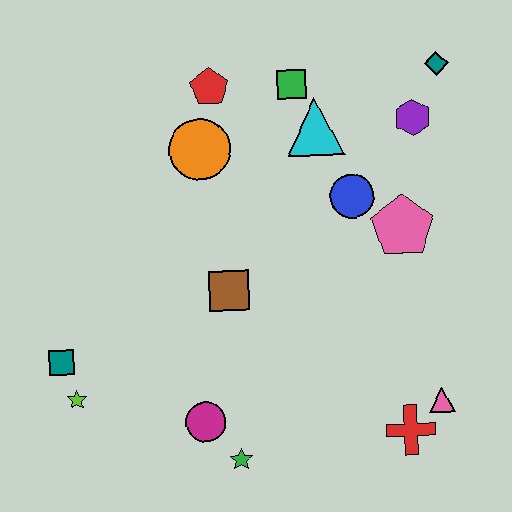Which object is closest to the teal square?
The lime star is closest to the teal square.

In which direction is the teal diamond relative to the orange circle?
The teal diamond is to the right of the orange circle.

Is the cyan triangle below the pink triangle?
No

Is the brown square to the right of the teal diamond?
No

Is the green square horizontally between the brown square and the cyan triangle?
Yes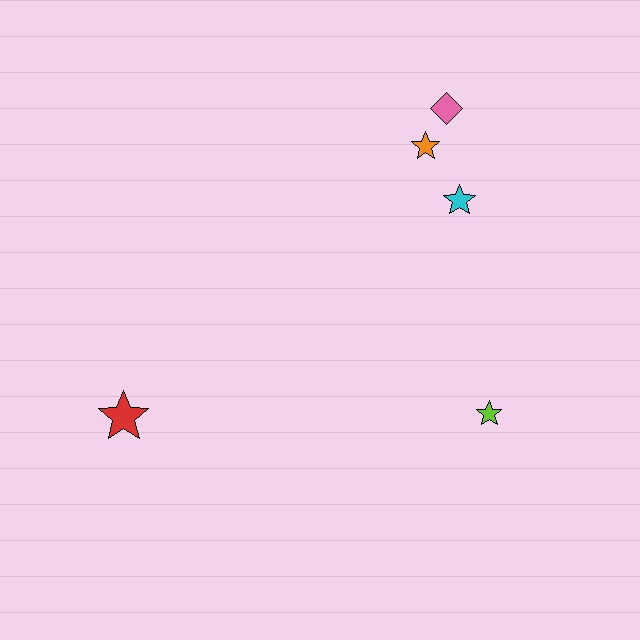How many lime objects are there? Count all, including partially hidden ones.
There is 1 lime object.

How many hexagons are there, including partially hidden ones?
There are no hexagons.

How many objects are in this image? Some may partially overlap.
There are 5 objects.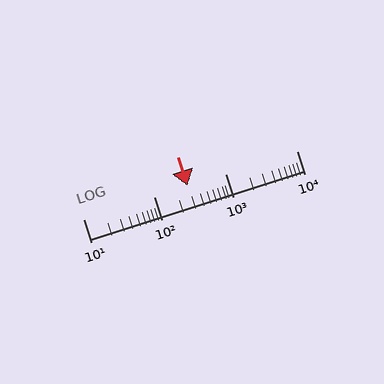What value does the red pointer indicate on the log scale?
The pointer indicates approximately 290.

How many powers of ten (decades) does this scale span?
The scale spans 3 decades, from 10 to 10000.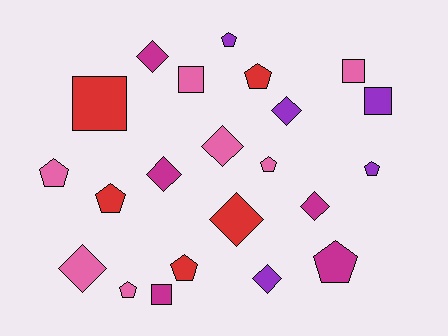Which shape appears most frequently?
Pentagon, with 9 objects.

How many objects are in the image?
There are 22 objects.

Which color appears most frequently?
Pink, with 7 objects.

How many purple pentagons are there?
There are 2 purple pentagons.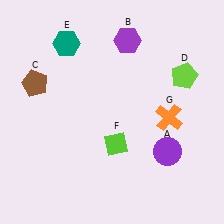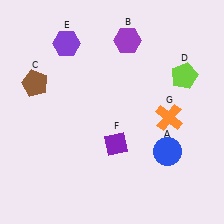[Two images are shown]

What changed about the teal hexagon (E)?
In Image 1, E is teal. In Image 2, it changed to purple.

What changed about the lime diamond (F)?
In Image 1, F is lime. In Image 2, it changed to purple.